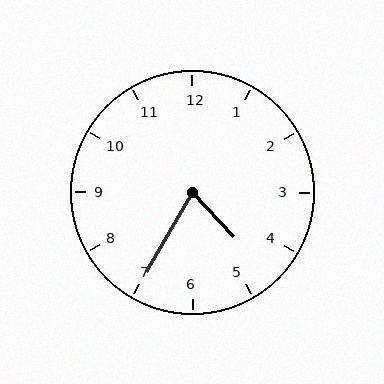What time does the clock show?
4:35.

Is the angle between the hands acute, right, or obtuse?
It is acute.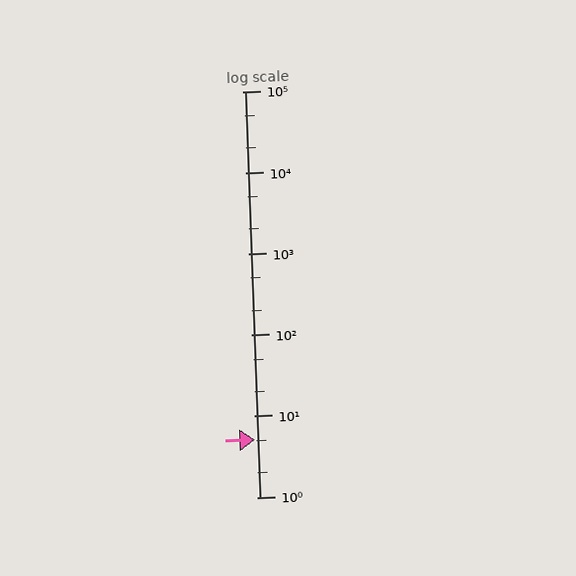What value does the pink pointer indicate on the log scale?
The pointer indicates approximately 5.1.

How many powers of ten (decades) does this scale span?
The scale spans 5 decades, from 1 to 100000.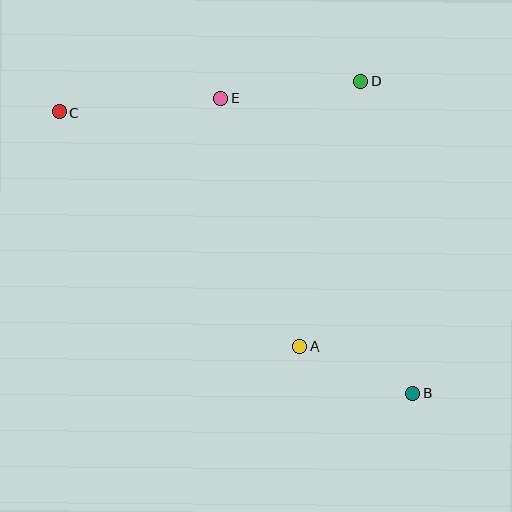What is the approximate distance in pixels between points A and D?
The distance between A and D is approximately 273 pixels.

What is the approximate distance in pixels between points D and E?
The distance between D and E is approximately 141 pixels.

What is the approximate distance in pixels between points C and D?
The distance between C and D is approximately 303 pixels.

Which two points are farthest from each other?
Points B and C are farthest from each other.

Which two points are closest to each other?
Points A and B are closest to each other.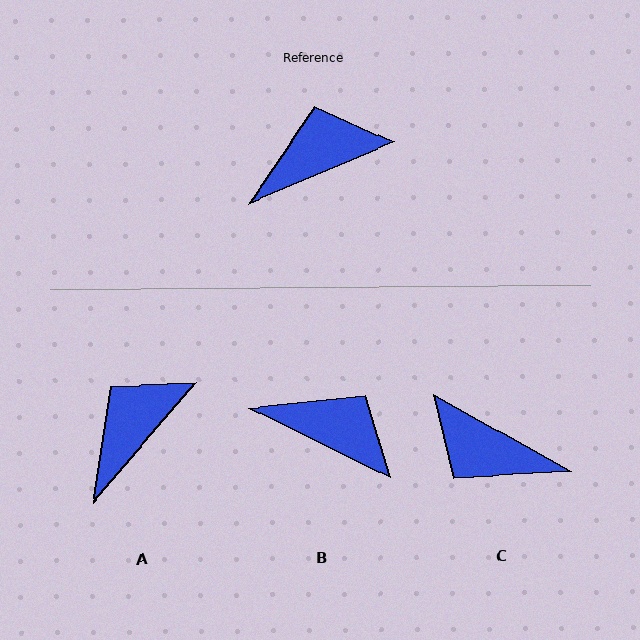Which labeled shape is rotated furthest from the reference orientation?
C, about 128 degrees away.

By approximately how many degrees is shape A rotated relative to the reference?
Approximately 26 degrees counter-clockwise.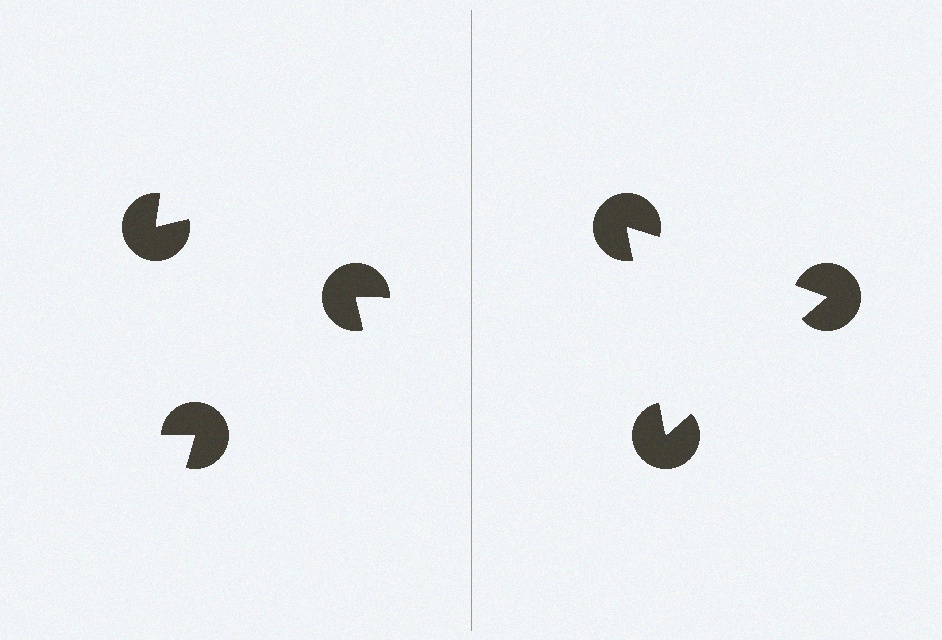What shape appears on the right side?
An illusory triangle.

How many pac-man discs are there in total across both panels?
6 — 3 on each side.